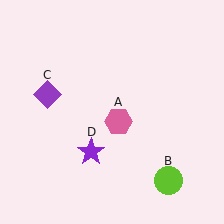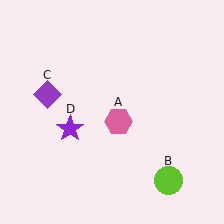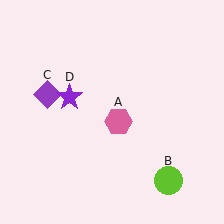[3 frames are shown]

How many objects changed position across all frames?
1 object changed position: purple star (object D).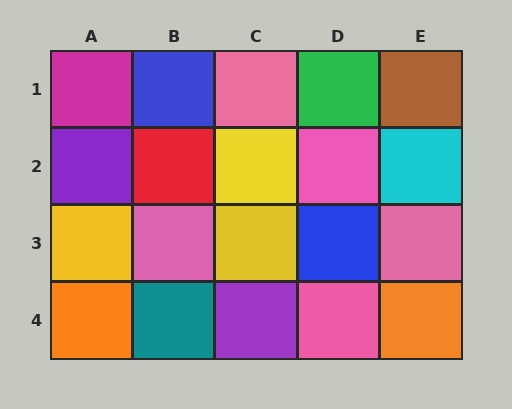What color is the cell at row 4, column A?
Orange.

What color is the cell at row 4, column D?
Pink.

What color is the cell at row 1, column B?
Blue.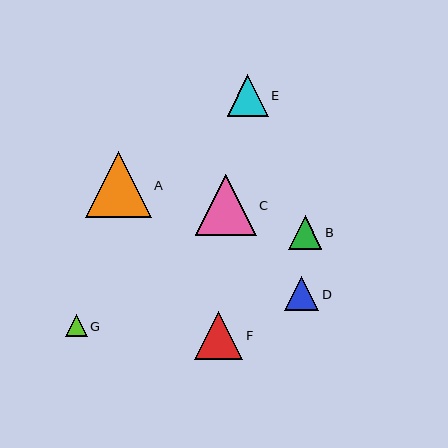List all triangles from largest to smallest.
From largest to smallest: A, C, F, E, D, B, G.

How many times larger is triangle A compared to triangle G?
Triangle A is approximately 3.0 times the size of triangle G.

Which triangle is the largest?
Triangle A is the largest with a size of approximately 66 pixels.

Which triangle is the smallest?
Triangle G is the smallest with a size of approximately 22 pixels.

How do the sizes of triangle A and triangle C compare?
Triangle A and triangle C are approximately the same size.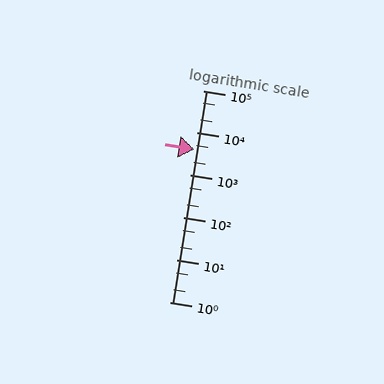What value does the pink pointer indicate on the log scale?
The pointer indicates approximately 4000.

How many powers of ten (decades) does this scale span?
The scale spans 5 decades, from 1 to 100000.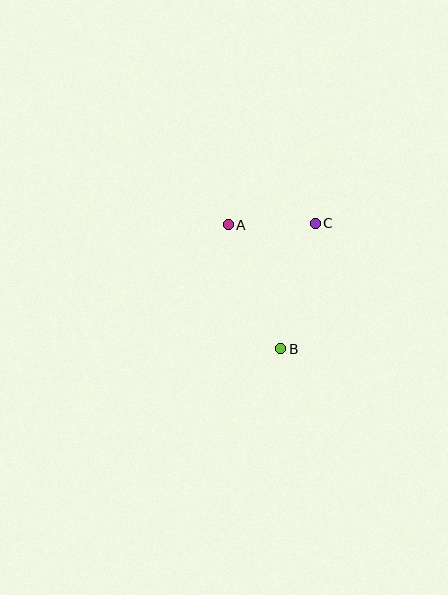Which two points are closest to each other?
Points A and C are closest to each other.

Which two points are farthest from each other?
Points A and B are farthest from each other.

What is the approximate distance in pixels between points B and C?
The distance between B and C is approximately 130 pixels.